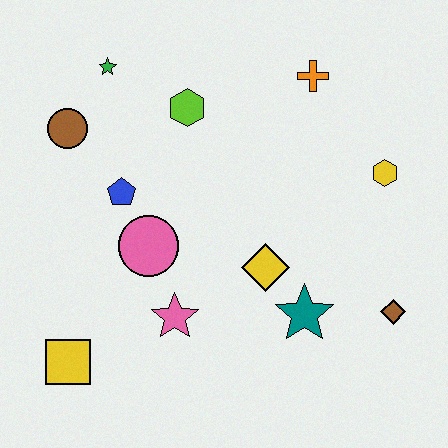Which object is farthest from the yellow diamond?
The green star is farthest from the yellow diamond.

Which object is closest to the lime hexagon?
The green star is closest to the lime hexagon.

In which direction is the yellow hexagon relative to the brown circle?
The yellow hexagon is to the right of the brown circle.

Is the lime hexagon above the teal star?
Yes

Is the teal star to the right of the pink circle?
Yes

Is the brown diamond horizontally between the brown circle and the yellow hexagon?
No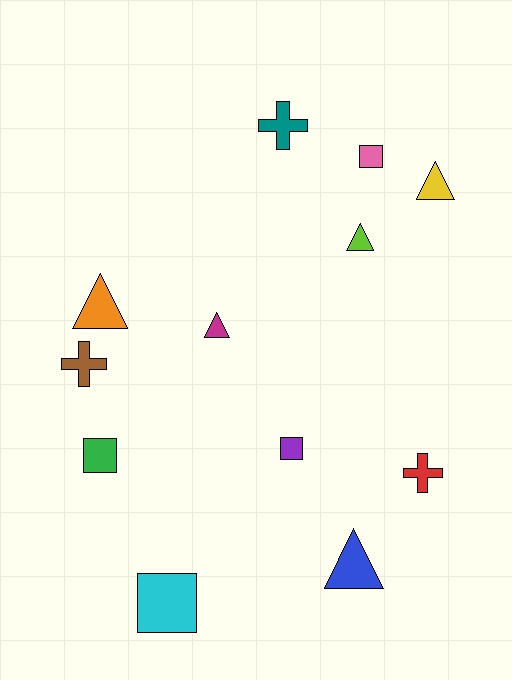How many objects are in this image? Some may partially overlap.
There are 12 objects.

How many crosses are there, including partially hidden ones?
There are 3 crosses.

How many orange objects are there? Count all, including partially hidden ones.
There is 1 orange object.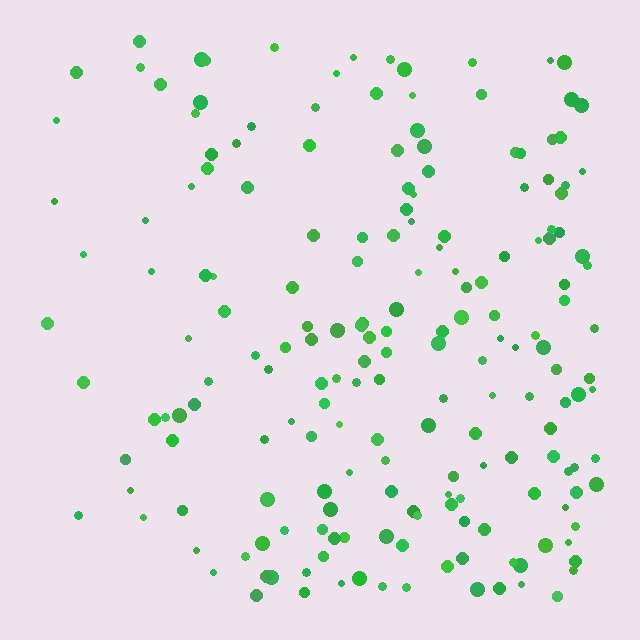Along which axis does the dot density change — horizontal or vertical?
Horizontal.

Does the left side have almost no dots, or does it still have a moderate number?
Still a moderate number, just noticeably fewer than the right.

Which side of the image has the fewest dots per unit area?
The left.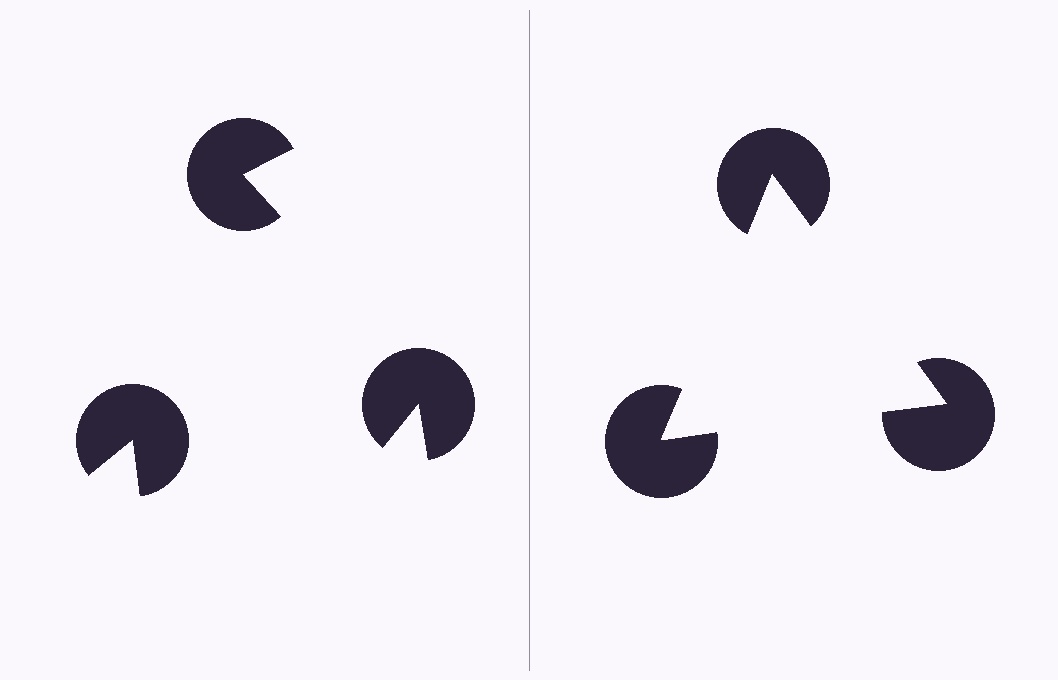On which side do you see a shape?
An illusory triangle appears on the right side. On the left side the wedge cuts are rotated, so no coherent shape forms.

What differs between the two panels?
The pac-man discs are positioned identically on both sides; only the wedge orientations differ. On the right they align to a triangle; on the left they are misaligned.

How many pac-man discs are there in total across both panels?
6 — 3 on each side.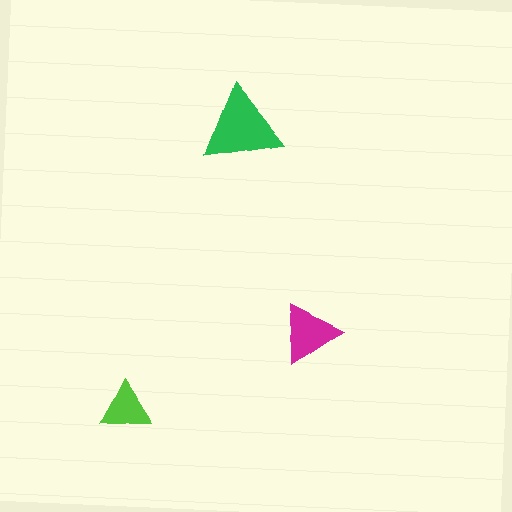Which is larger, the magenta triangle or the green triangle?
The green one.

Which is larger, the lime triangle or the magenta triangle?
The magenta one.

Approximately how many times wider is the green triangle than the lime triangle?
About 1.5 times wider.